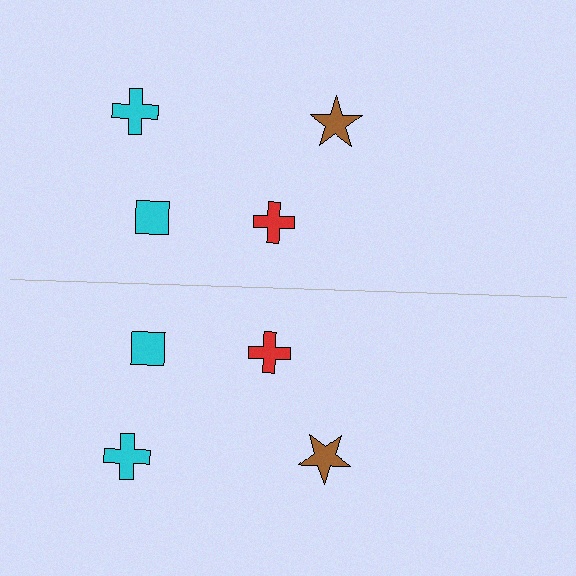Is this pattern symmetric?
Yes, this pattern has bilateral (reflection) symmetry.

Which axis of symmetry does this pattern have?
The pattern has a horizontal axis of symmetry running through the center of the image.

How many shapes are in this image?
There are 8 shapes in this image.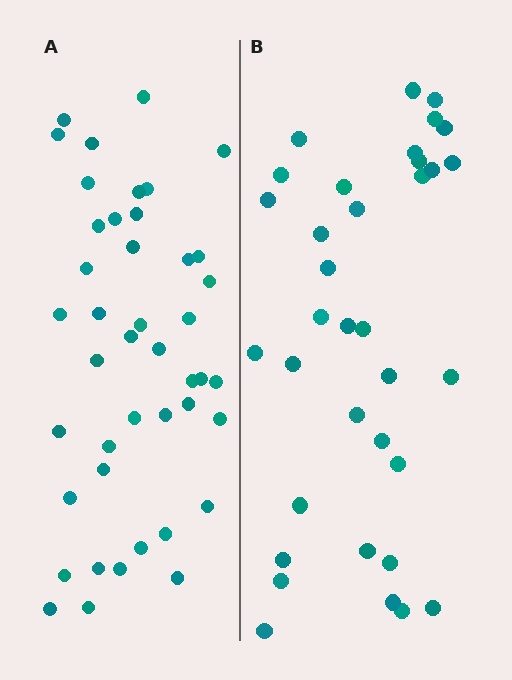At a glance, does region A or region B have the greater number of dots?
Region A (the left region) has more dots.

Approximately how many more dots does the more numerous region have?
Region A has roughly 8 or so more dots than region B.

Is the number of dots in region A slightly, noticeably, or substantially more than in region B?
Region A has only slightly more — the two regions are fairly close. The ratio is roughly 1.2 to 1.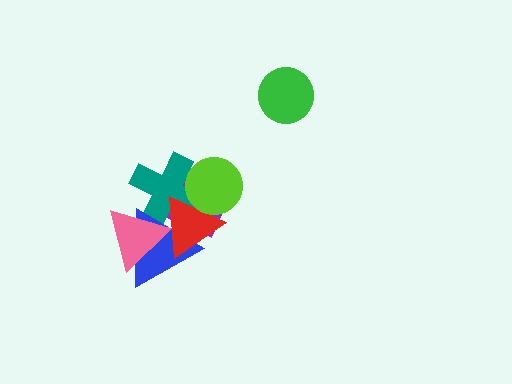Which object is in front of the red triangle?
The lime circle is in front of the red triangle.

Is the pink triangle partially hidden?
Yes, it is partially covered by another shape.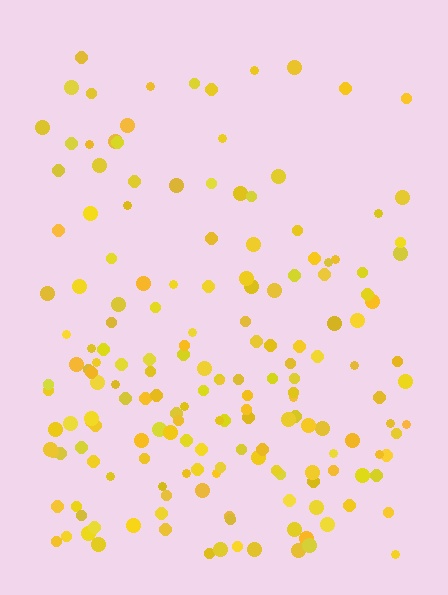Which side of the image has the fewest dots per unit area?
The top.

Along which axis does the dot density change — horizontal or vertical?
Vertical.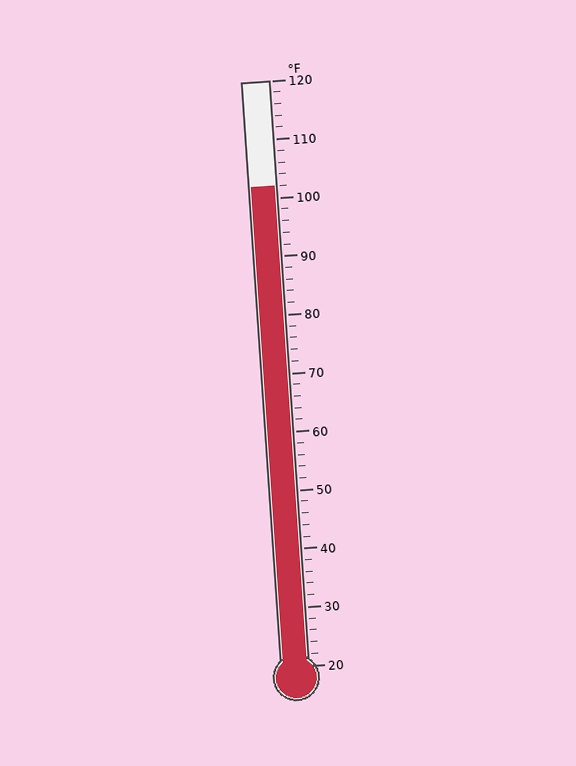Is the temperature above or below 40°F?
The temperature is above 40°F.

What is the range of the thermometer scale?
The thermometer scale ranges from 20°F to 120°F.